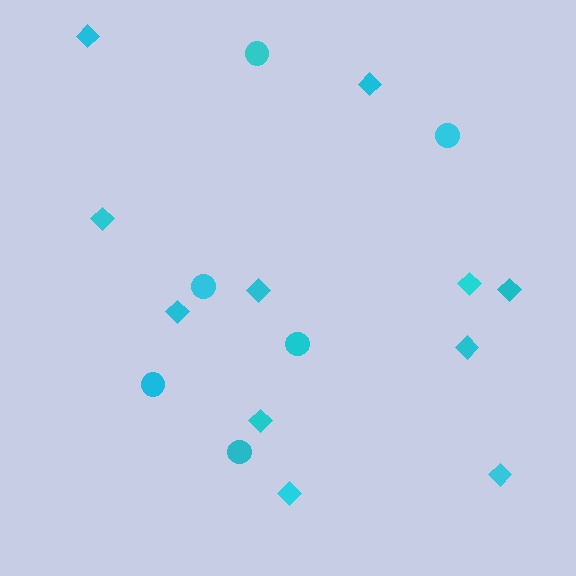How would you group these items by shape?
There are 2 groups: one group of diamonds (11) and one group of circles (6).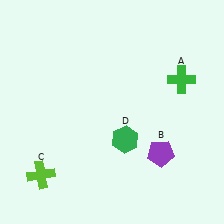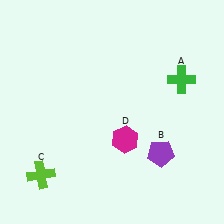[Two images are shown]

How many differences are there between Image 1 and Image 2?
There is 1 difference between the two images.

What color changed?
The hexagon (D) changed from green in Image 1 to magenta in Image 2.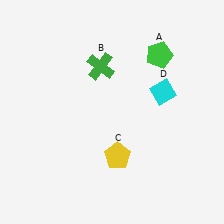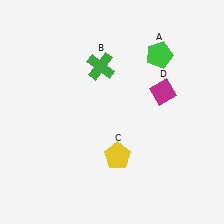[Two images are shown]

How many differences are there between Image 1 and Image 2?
There is 1 difference between the two images.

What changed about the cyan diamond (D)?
In Image 1, D is cyan. In Image 2, it changed to magenta.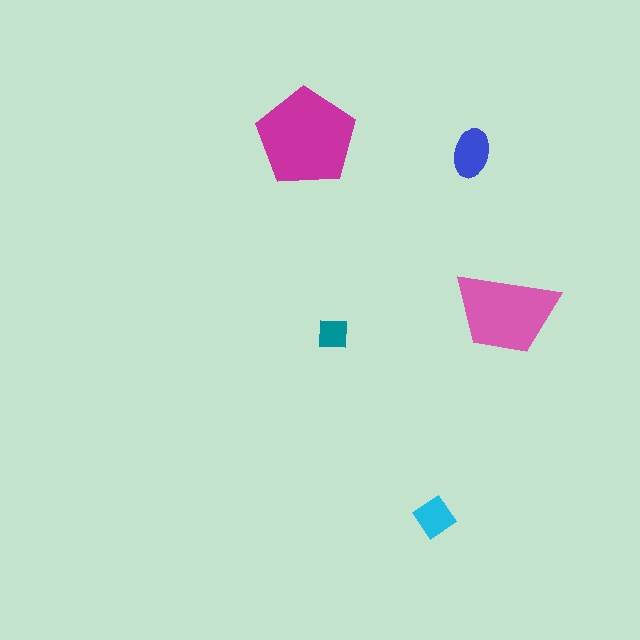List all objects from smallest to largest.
The teal square, the cyan diamond, the blue ellipse, the pink trapezoid, the magenta pentagon.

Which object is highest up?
The magenta pentagon is topmost.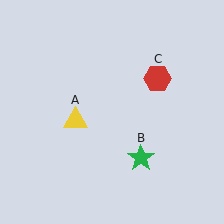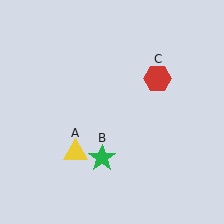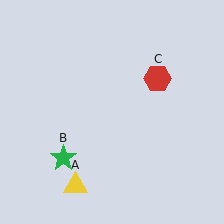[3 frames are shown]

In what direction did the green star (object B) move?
The green star (object B) moved left.